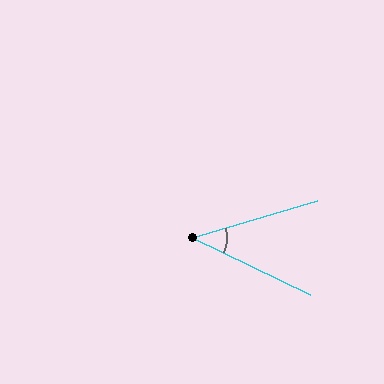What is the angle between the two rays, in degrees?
Approximately 42 degrees.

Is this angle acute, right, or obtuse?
It is acute.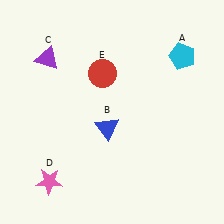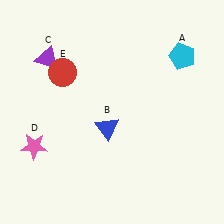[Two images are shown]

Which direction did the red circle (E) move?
The red circle (E) moved left.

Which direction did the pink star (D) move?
The pink star (D) moved up.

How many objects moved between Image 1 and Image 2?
2 objects moved between the two images.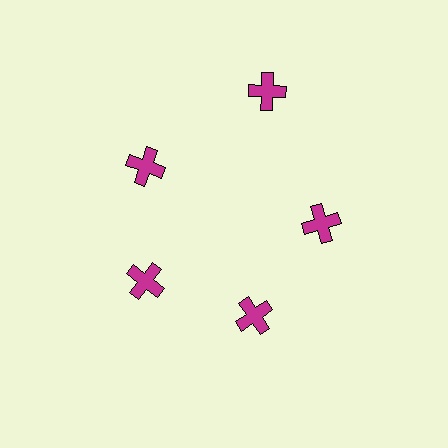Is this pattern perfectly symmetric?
No. The 5 magenta crosses are arranged in a ring, but one element near the 1 o'clock position is pushed outward from the center, breaking the 5-fold rotational symmetry.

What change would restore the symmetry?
The symmetry would be restored by moving it inward, back onto the ring so that all 5 crosses sit at equal angles and equal distance from the center.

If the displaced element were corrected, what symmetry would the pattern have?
It would have 5-fold rotational symmetry — the pattern would map onto itself every 72 degrees.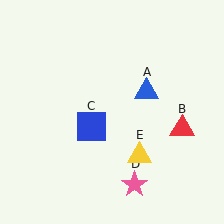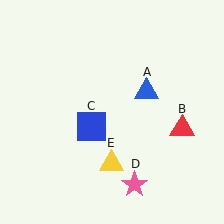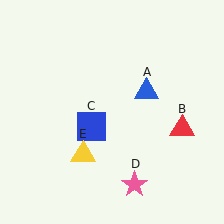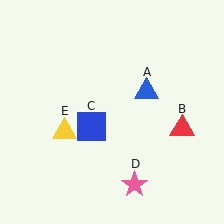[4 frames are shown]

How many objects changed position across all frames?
1 object changed position: yellow triangle (object E).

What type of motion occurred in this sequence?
The yellow triangle (object E) rotated clockwise around the center of the scene.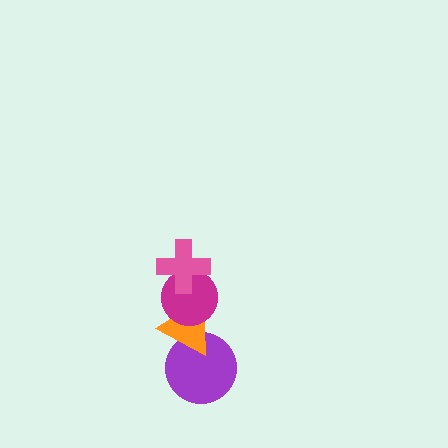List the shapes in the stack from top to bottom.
From top to bottom: the pink cross, the magenta circle, the orange triangle, the purple circle.